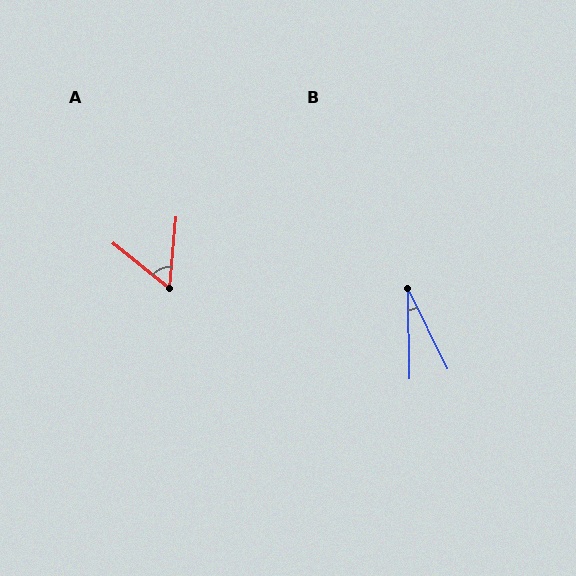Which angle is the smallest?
B, at approximately 25 degrees.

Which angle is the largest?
A, at approximately 56 degrees.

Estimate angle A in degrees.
Approximately 56 degrees.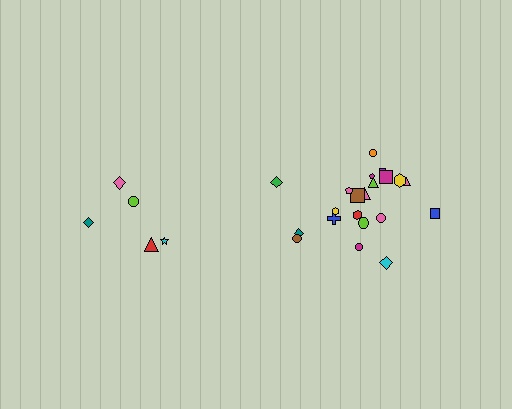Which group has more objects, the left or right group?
The right group.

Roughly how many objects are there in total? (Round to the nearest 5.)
Roughly 25 objects in total.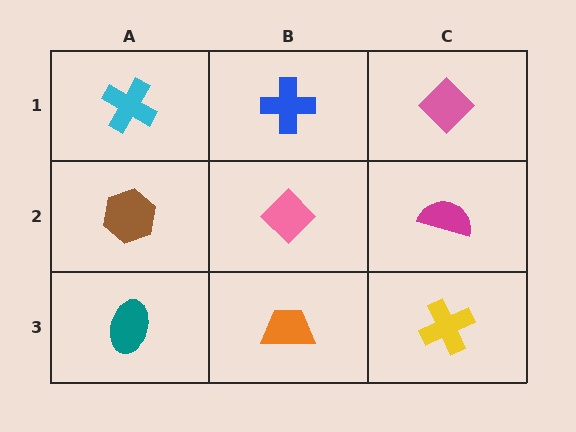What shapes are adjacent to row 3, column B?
A pink diamond (row 2, column B), a teal ellipse (row 3, column A), a yellow cross (row 3, column C).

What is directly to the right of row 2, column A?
A pink diamond.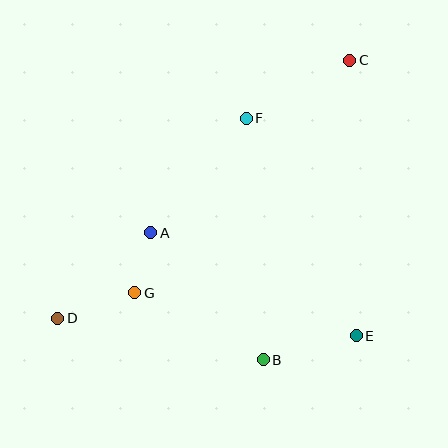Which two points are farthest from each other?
Points C and D are farthest from each other.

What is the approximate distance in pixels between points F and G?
The distance between F and G is approximately 207 pixels.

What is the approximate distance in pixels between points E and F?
The distance between E and F is approximately 244 pixels.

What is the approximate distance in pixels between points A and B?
The distance between A and B is approximately 170 pixels.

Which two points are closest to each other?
Points A and G are closest to each other.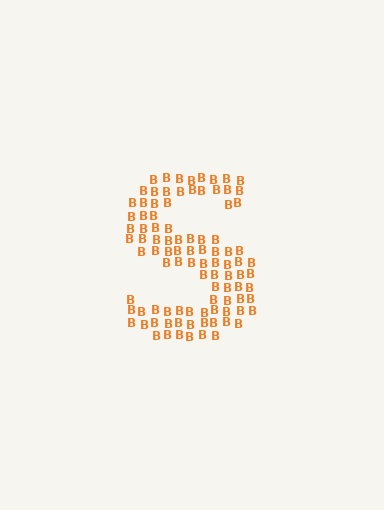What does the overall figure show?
The overall figure shows the letter S.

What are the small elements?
The small elements are letter B's.